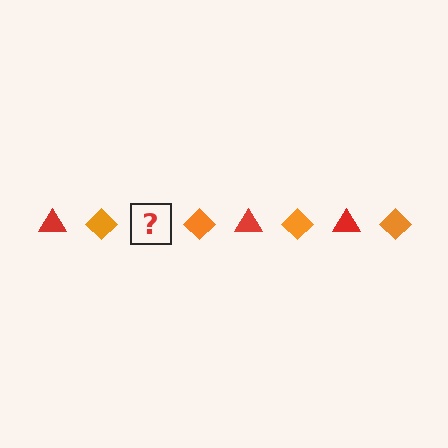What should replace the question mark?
The question mark should be replaced with a red triangle.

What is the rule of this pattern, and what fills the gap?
The rule is that the pattern alternates between red triangle and orange diamond. The gap should be filled with a red triangle.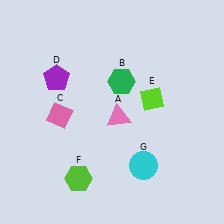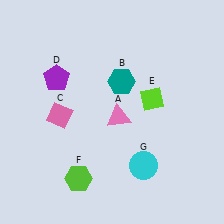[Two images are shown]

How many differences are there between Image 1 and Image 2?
There is 1 difference between the two images.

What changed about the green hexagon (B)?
In Image 1, B is green. In Image 2, it changed to teal.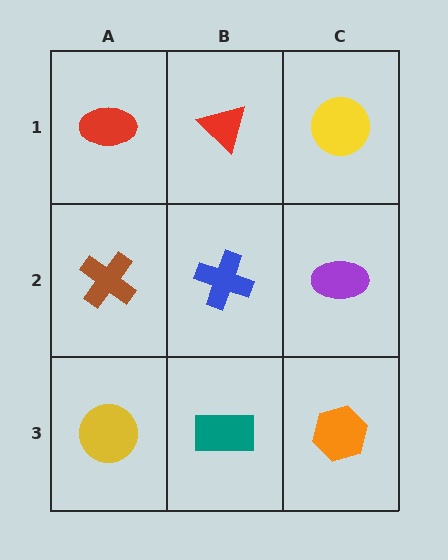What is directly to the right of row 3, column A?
A teal rectangle.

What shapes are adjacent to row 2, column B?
A red triangle (row 1, column B), a teal rectangle (row 3, column B), a brown cross (row 2, column A), a purple ellipse (row 2, column C).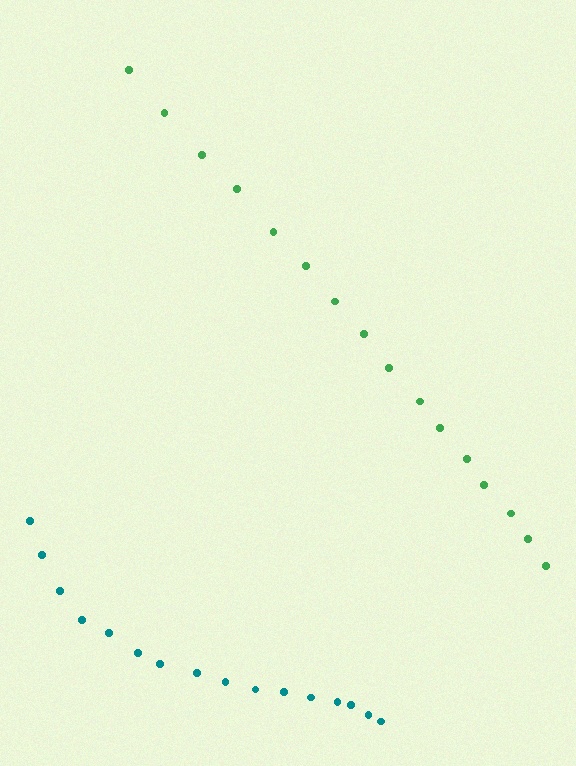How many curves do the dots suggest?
There are 2 distinct paths.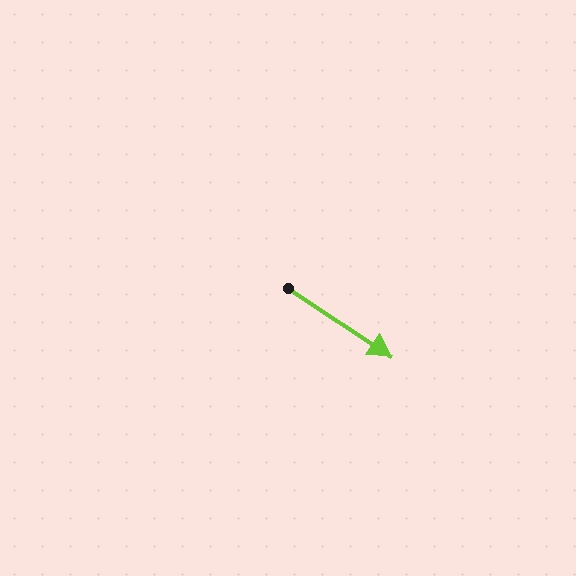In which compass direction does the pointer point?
Southeast.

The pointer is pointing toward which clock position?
Roughly 4 o'clock.